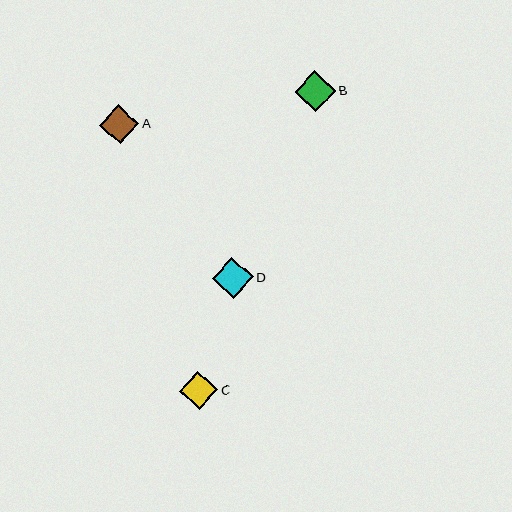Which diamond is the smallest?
Diamond C is the smallest with a size of approximately 38 pixels.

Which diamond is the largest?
Diamond B is the largest with a size of approximately 41 pixels.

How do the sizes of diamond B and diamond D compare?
Diamond B and diamond D are approximately the same size.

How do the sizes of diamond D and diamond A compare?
Diamond D and diamond A are approximately the same size.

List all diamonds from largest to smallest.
From largest to smallest: B, D, A, C.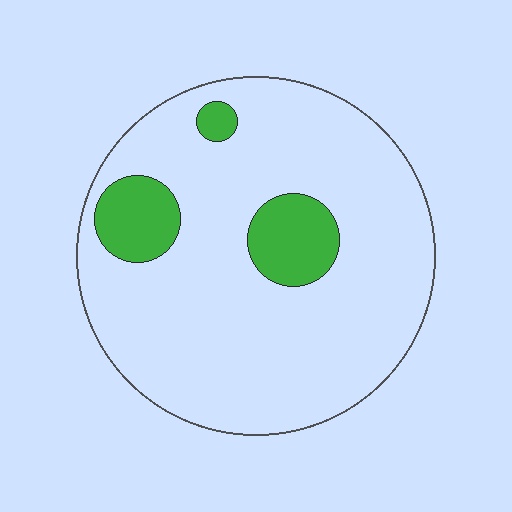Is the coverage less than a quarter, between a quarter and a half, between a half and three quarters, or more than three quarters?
Less than a quarter.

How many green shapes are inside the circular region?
3.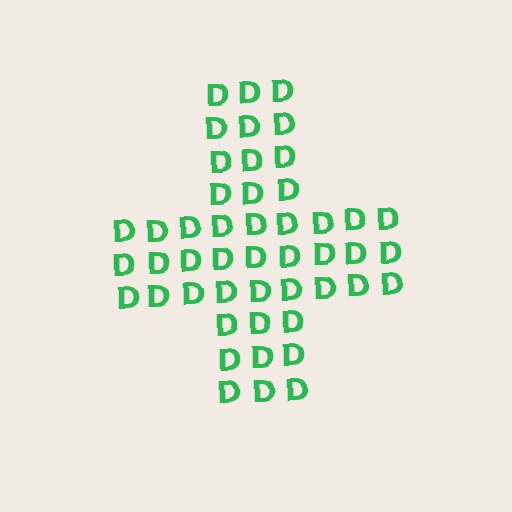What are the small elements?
The small elements are letter D's.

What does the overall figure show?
The overall figure shows a cross.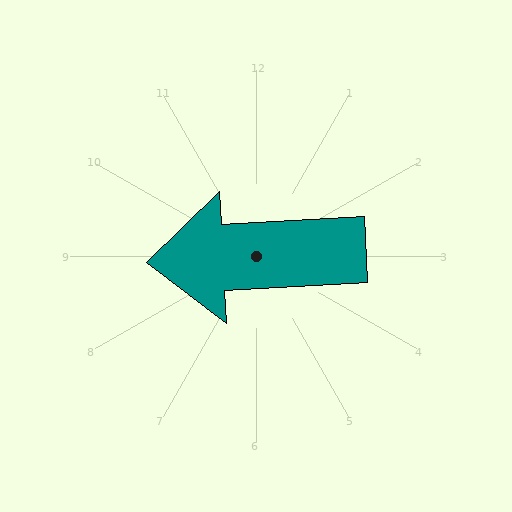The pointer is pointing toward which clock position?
Roughly 9 o'clock.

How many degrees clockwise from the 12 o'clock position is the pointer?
Approximately 267 degrees.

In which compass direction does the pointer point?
West.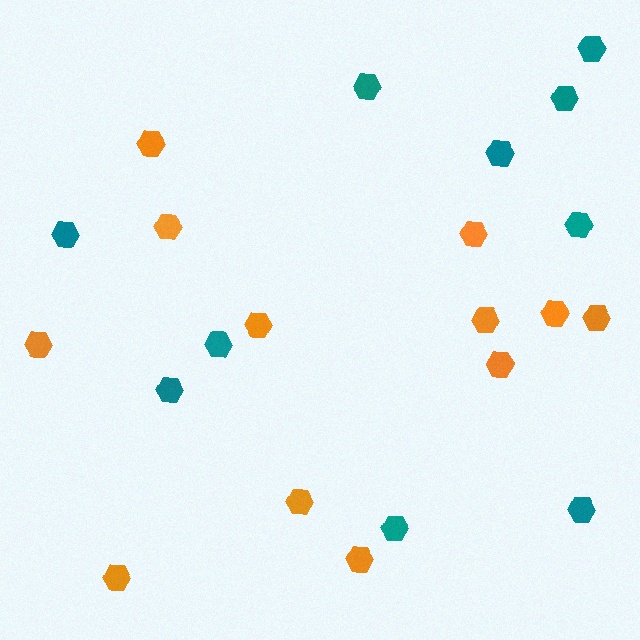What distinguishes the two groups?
There are 2 groups: one group of teal hexagons (10) and one group of orange hexagons (12).